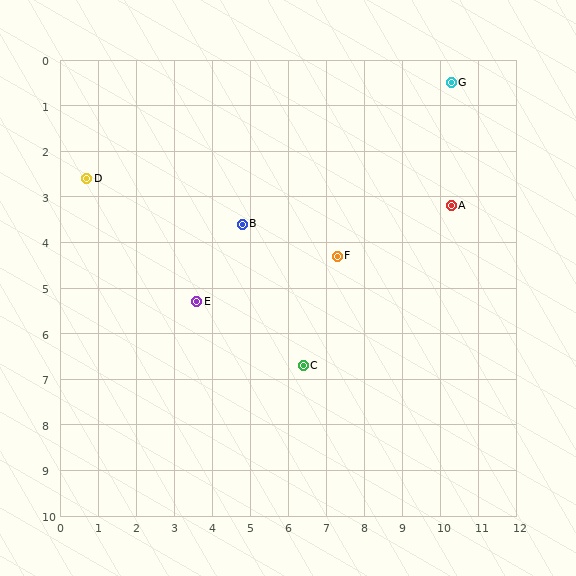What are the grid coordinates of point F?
Point F is at approximately (7.3, 4.3).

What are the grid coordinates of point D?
Point D is at approximately (0.7, 2.6).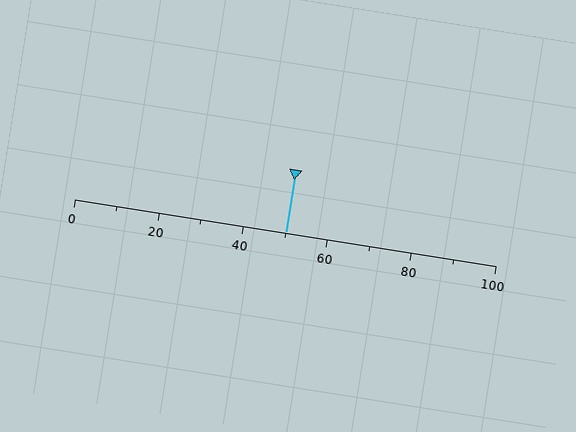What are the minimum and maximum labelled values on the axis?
The axis runs from 0 to 100.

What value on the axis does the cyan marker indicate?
The marker indicates approximately 50.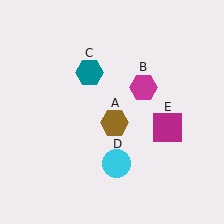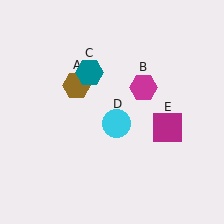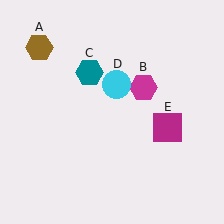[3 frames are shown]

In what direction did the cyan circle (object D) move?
The cyan circle (object D) moved up.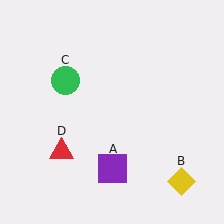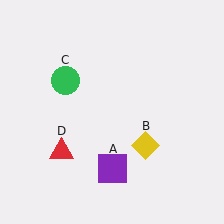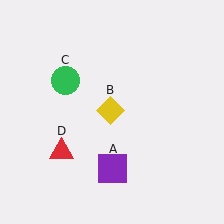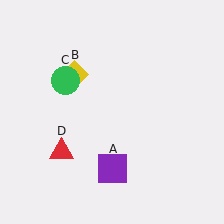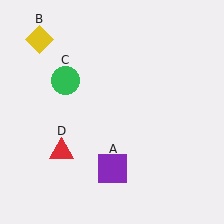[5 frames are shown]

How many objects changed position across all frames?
1 object changed position: yellow diamond (object B).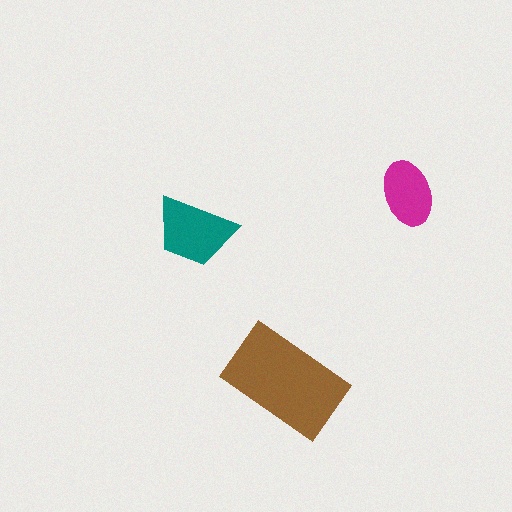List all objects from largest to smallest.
The brown rectangle, the teal trapezoid, the magenta ellipse.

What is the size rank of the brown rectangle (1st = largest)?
1st.